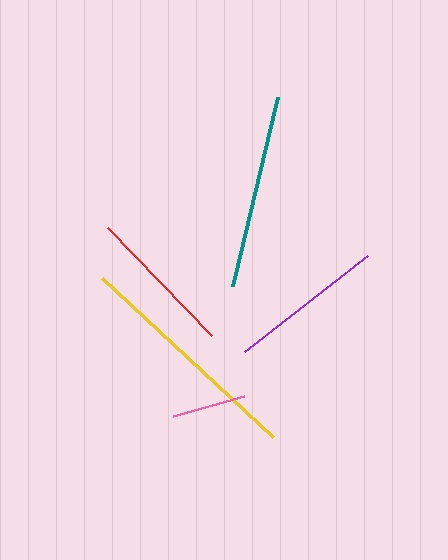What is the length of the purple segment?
The purple segment is approximately 156 pixels long.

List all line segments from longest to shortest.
From longest to shortest: yellow, teal, purple, red, pink.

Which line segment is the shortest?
The pink line is the shortest at approximately 74 pixels.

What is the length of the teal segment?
The teal segment is approximately 195 pixels long.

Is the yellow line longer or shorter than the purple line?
The yellow line is longer than the purple line.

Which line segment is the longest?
The yellow line is the longest at approximately 233 pixels.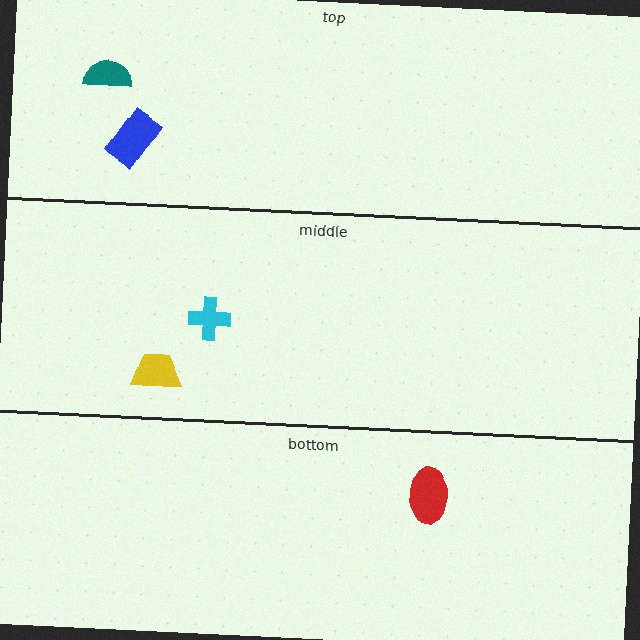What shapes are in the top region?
The teal semicircle, the blue rectangle.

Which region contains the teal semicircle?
The top region.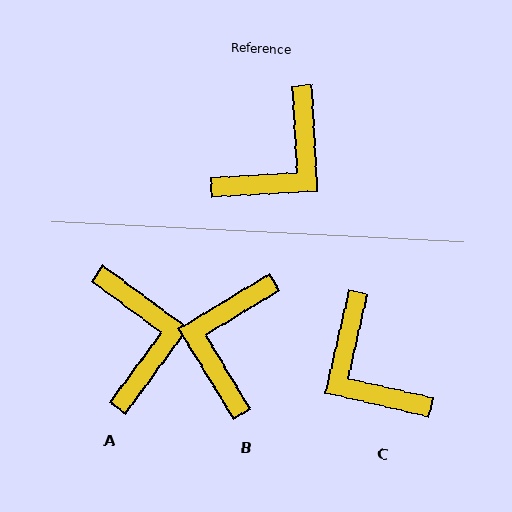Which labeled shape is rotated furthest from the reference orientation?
B, about 152 degrees away.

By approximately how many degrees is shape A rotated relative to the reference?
Approximately 50 degrees counter-clockwise.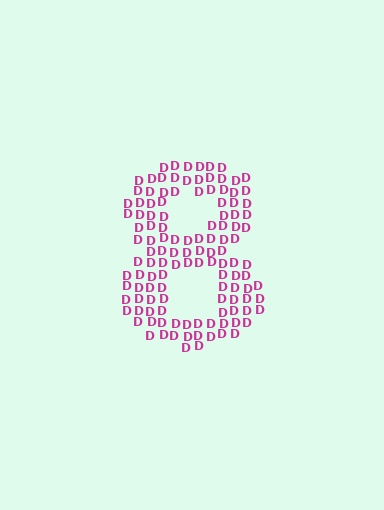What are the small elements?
The small elements are letter D's.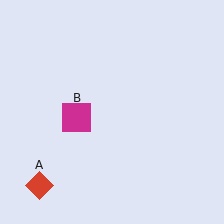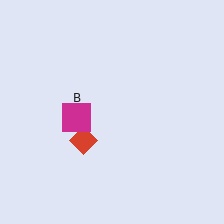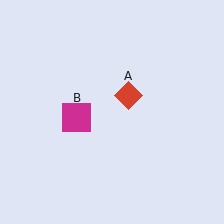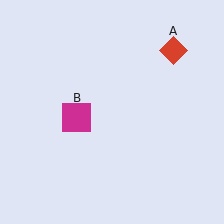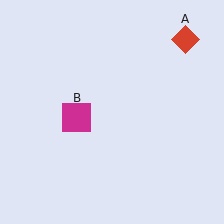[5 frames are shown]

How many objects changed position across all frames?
1 object changed position: red diamond (object A).